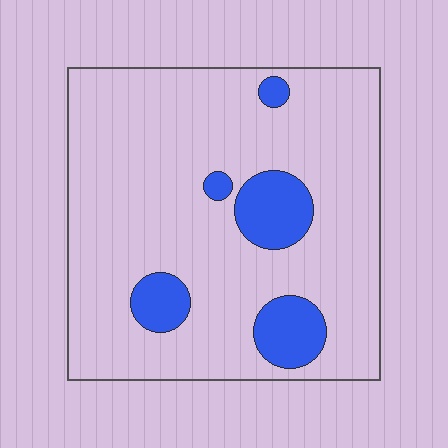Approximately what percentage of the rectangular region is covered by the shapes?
Approximately 15%.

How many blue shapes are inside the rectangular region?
5.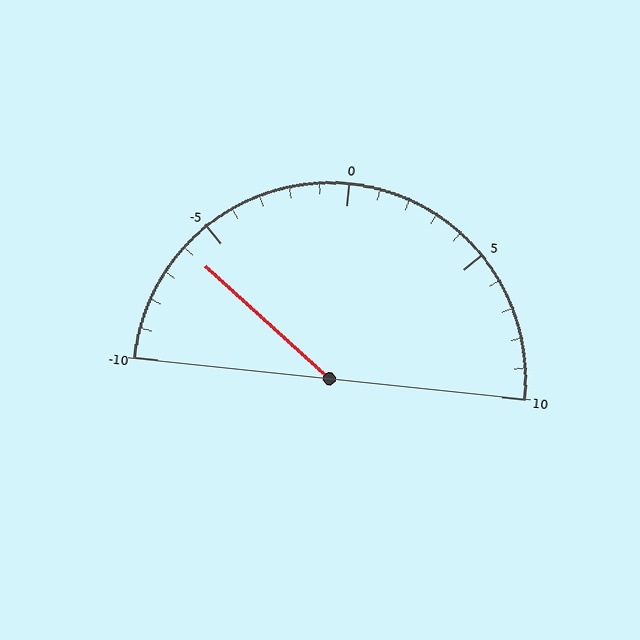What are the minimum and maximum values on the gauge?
The gauge ranges from -10 to 10.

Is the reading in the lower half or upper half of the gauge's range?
The reading is in the lower half of the range (-10 to 10).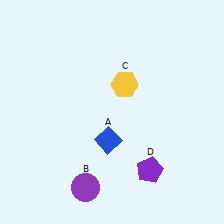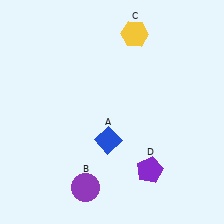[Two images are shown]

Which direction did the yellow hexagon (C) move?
The yellow hexagon (C) moved up.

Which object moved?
The yellow hexagon (C) moved up.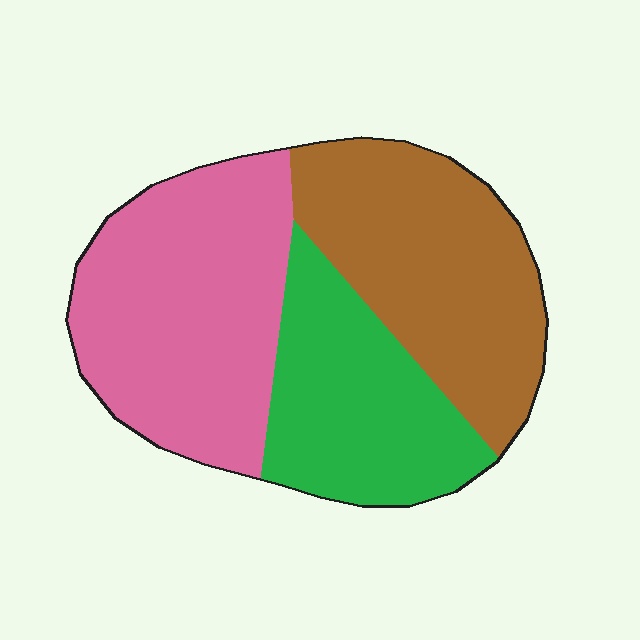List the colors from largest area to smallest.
From largest to smallest: pink, brown, green.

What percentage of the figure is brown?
Brown covers about 35% of the figure.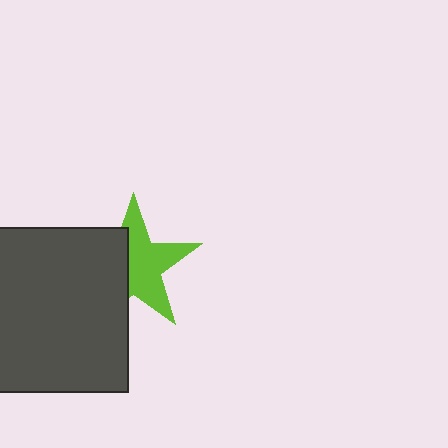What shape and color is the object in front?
The object in front is a dark gray square.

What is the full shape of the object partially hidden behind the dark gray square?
The partially hidden object is a lime star.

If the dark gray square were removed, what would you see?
You would see the complete lime star.